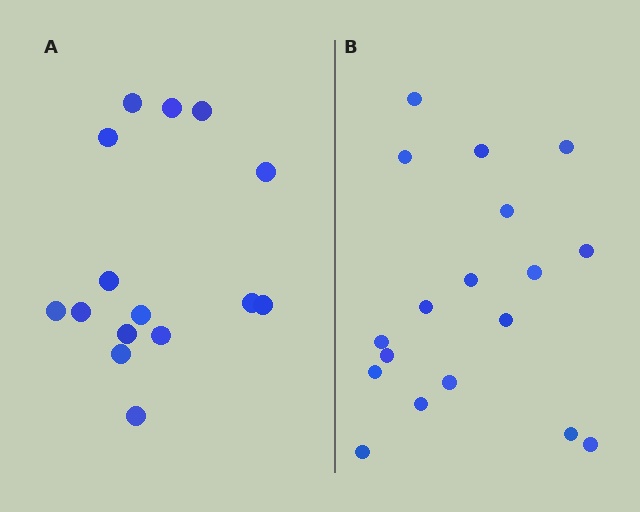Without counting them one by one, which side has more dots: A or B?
Region B (the right region) has more dots.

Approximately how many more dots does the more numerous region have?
Region B has just a few more — roughly 2 or 3 more dots than region A.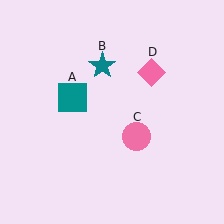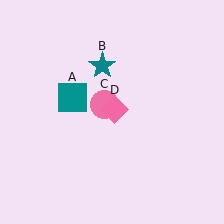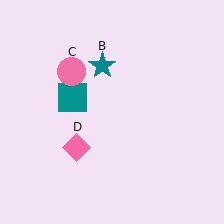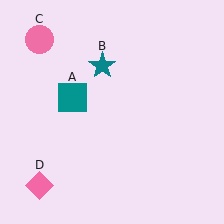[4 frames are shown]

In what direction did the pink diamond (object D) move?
The pink diamond (object D) moved down and to the left.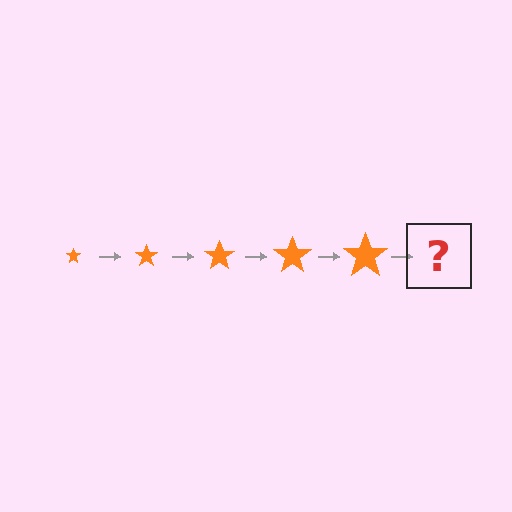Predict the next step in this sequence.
The next step is an orange star, larger than the previous one.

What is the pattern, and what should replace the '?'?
The pattern is that the star gets progressively larger each step. The '?' should be an orange star, larger than the previous one.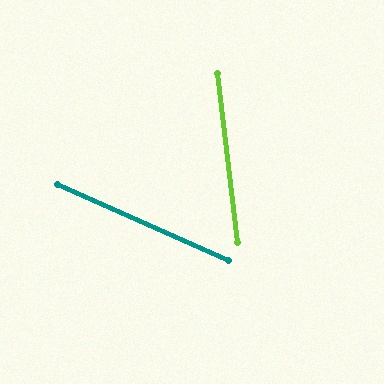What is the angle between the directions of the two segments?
Approximately 59 degrees.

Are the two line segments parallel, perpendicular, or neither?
Neither parallel nor perpendicular — they differ by about 59°.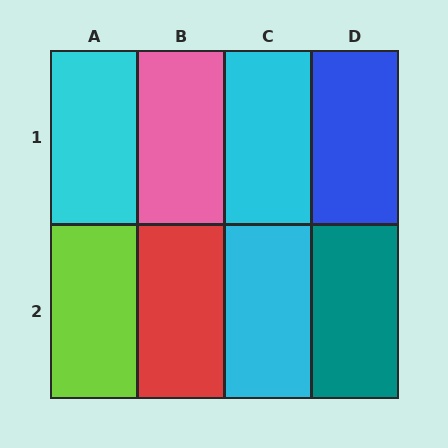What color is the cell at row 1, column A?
Cyan.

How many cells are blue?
1 cell is blue.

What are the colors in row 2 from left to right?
Lime, red, cyan, teal.